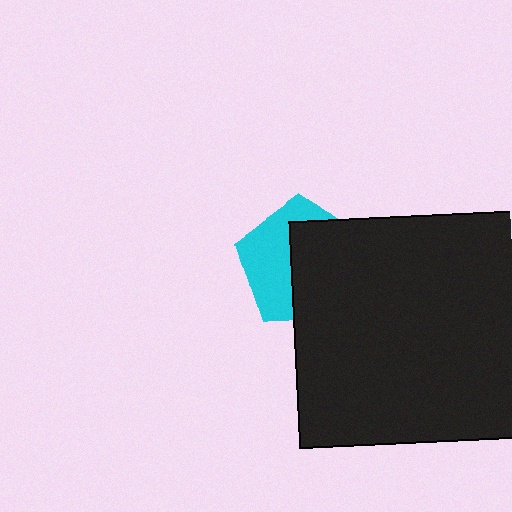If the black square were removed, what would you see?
You would see the complete cyan pentagon.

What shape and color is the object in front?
The object in front is a black square.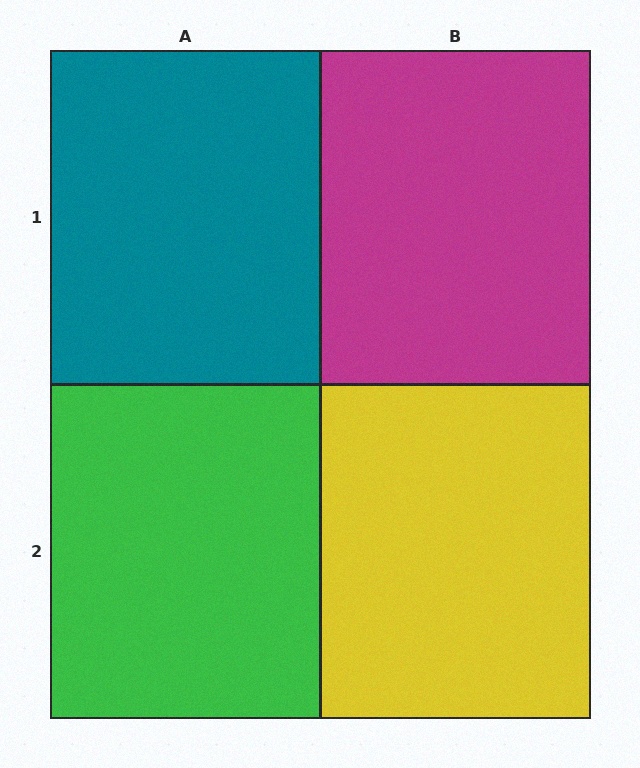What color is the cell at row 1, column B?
Magenta.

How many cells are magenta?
1 cell is magenta.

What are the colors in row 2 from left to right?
Green, yellow.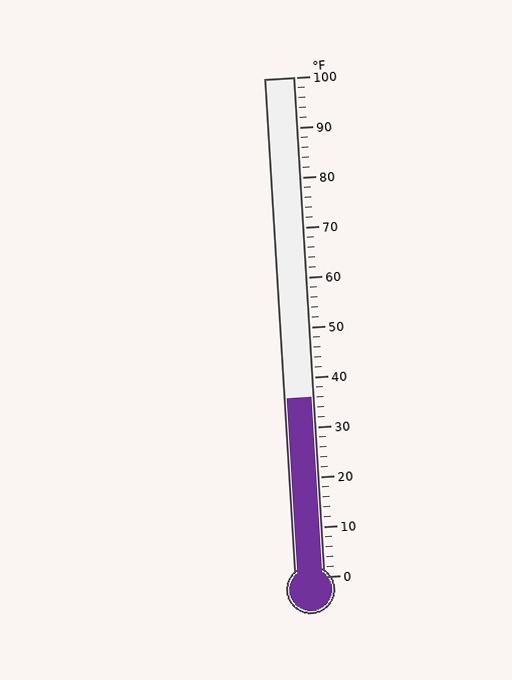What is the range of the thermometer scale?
The thermometer scale ranges from 0°F to 100°F.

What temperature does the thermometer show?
The thermometer shows approximately 36°F.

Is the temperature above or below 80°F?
The temperature is below 80°F.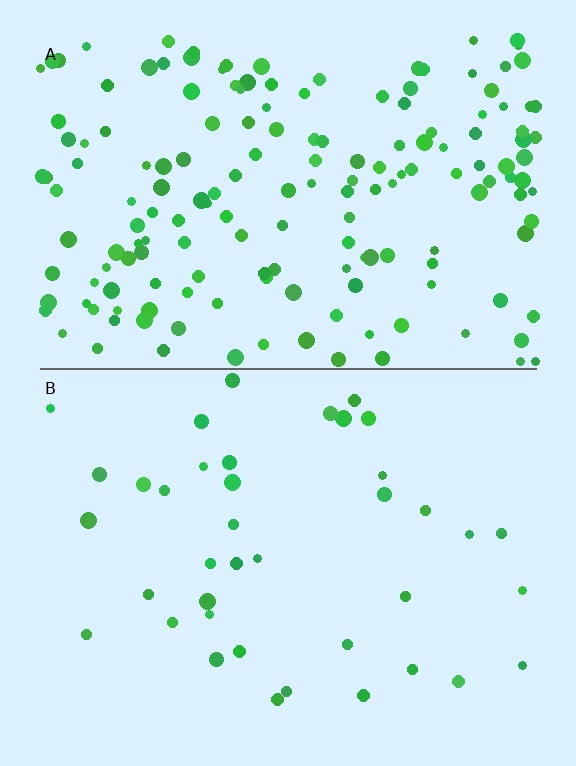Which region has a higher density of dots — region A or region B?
A (the top).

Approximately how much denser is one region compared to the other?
Approximately 4.3× — region A over region B.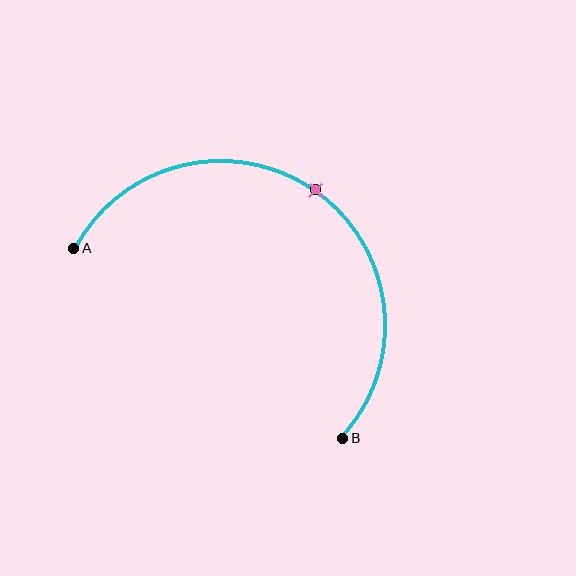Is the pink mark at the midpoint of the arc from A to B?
Yes. The pink mark lies on the arc at equal arc-length from both A and B — it is the arc midpoint.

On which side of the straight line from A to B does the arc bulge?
The arc bulges above and to the right of the straight line connecting A and B.